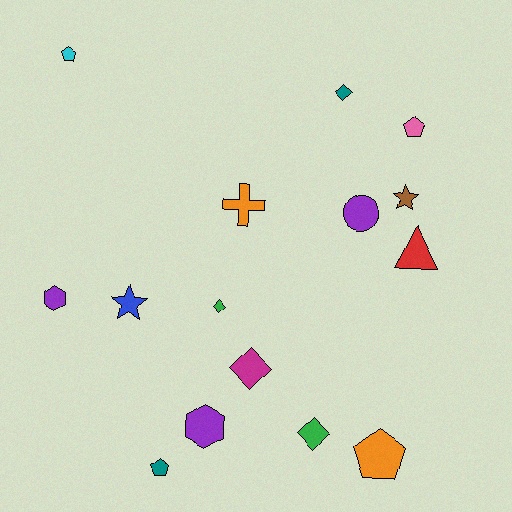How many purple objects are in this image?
There are 3 purple objects.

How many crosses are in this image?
There is 1 cross.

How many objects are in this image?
There are 15 objects.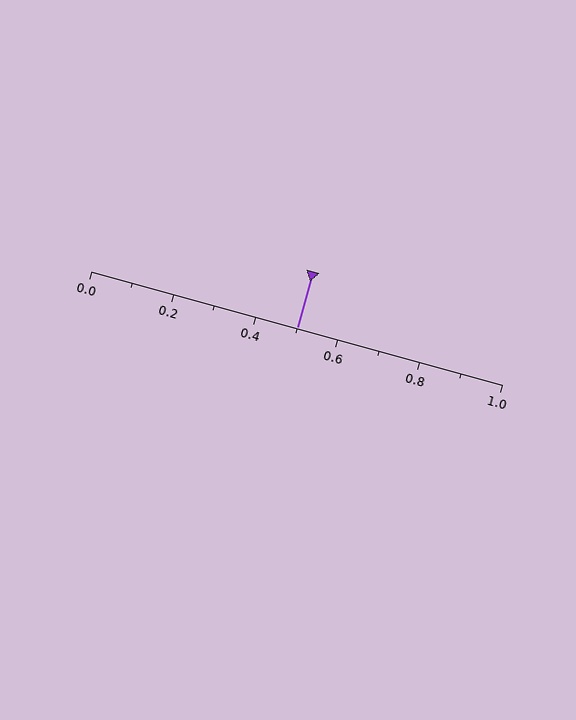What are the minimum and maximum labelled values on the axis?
The axis runs from 0.0 to 1.0.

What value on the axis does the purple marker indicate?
The marker indicates approximately 0.5.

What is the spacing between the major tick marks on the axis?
The major ticks are spaced 0.2 apart.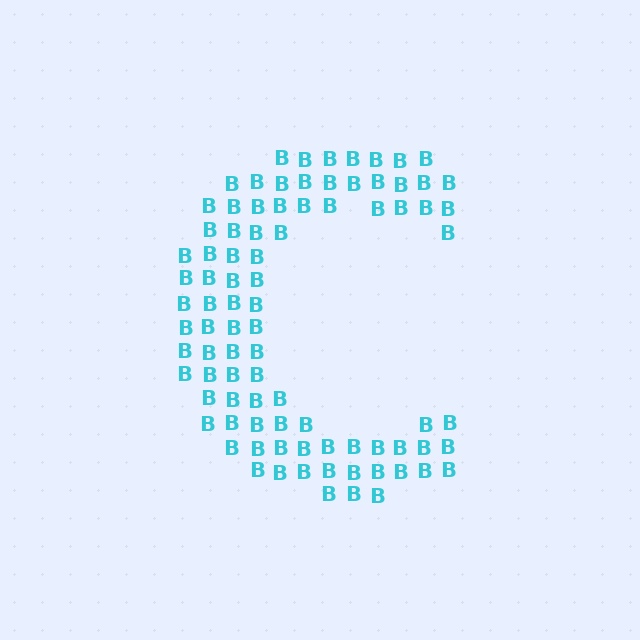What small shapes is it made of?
It is made of small letter B's.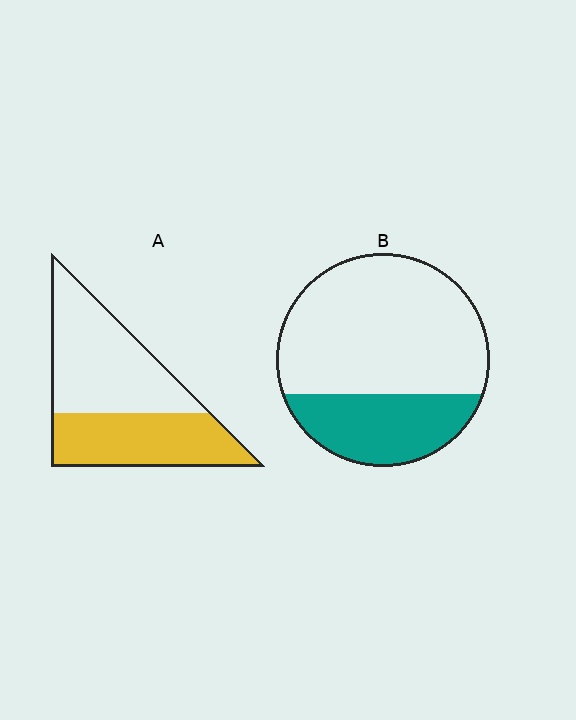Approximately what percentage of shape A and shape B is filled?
A is approximately 45% and B is approximately 30%.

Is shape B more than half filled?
No.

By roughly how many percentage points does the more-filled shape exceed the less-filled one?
By roughly 15 percentage points (A over B).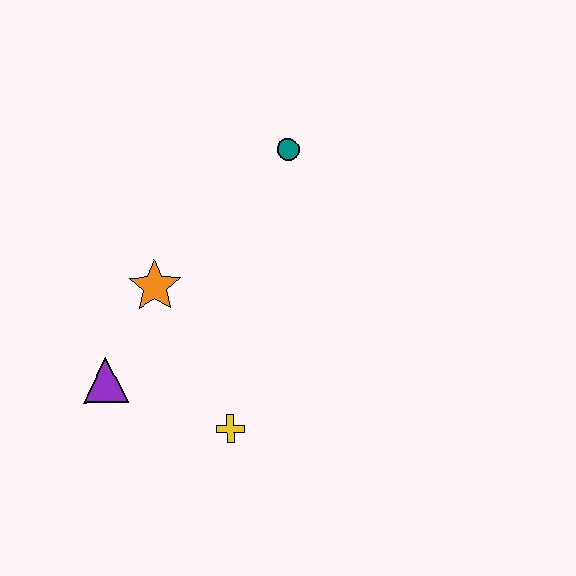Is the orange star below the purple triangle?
No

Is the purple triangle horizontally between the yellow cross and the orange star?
No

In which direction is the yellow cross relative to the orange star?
The yellow cross is below the orange star.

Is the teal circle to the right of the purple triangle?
Yes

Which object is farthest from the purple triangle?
The teal circle is farthest from the purple triangle.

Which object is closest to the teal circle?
The orange star is closest to the teal circle.